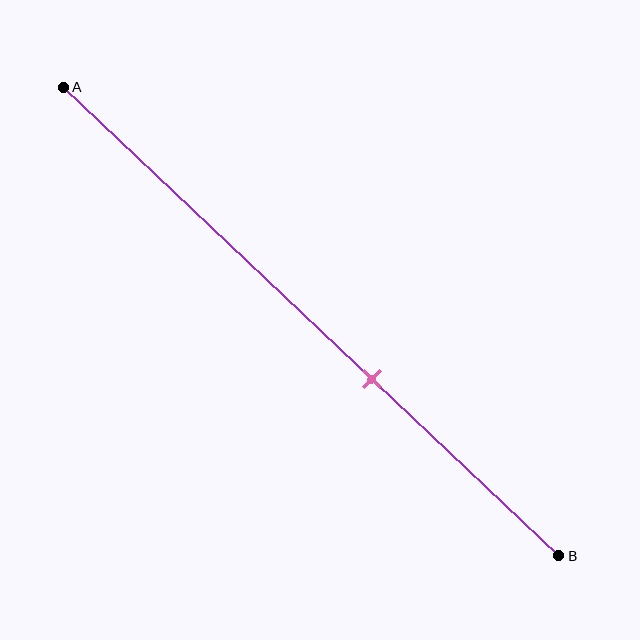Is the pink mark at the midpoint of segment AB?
No, the mark is at about 60% from A, not at the 50% midpoint.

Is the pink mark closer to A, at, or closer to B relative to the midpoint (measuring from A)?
The pink mark is closer to point B than the midpoint of segment AB.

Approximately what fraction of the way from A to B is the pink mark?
The pink mark is approximately 60% of the way from A to B.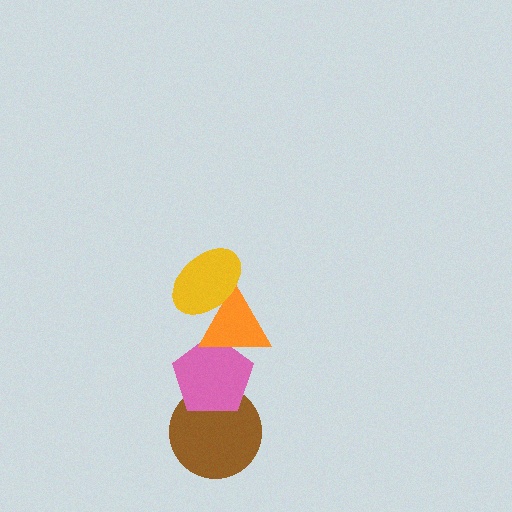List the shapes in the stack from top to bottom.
From top to bottom: the yellow ellipse, the orange triangle, the pink pentagon, the brown circle.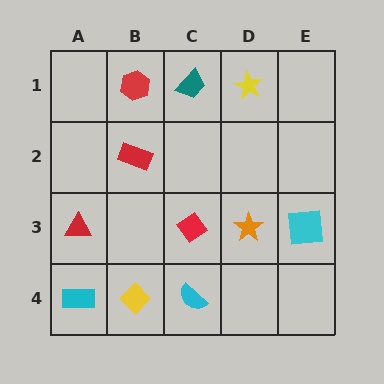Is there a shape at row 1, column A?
No, that cell is empty.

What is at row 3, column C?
A red diamond.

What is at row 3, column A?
A red triangle.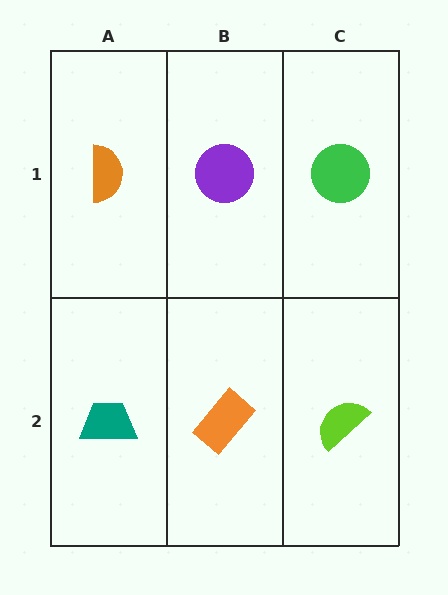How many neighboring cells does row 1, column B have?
3.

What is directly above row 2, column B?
A purple circle.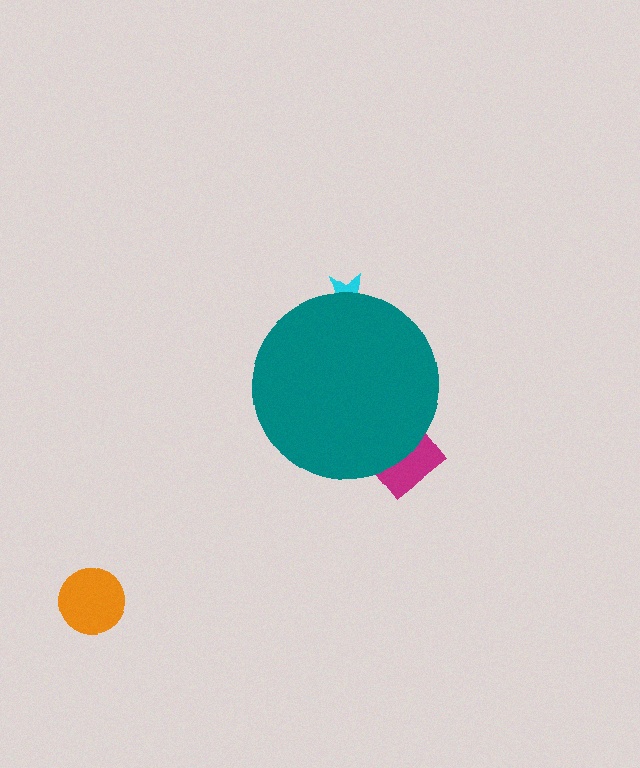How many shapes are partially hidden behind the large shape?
2 shapes are partially hidden.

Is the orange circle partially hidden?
No, the orange circle is fully visible.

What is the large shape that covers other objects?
A teal circle.